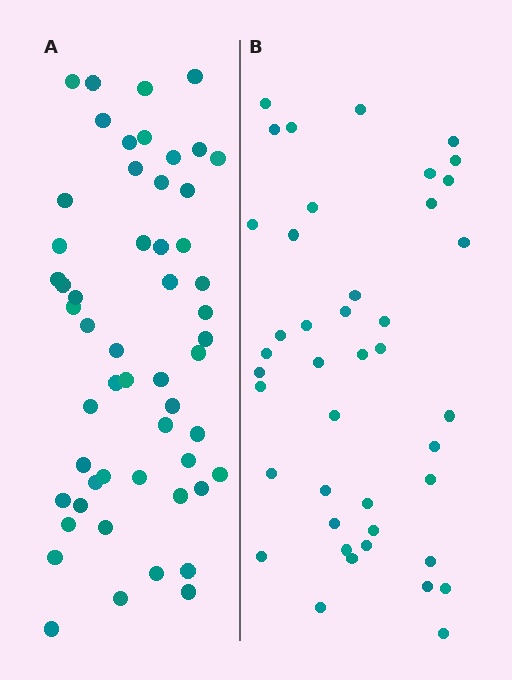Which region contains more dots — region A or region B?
Region A (the left region) has more dots.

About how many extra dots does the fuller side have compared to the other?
Region A has roughly 12 or so more dots than region B.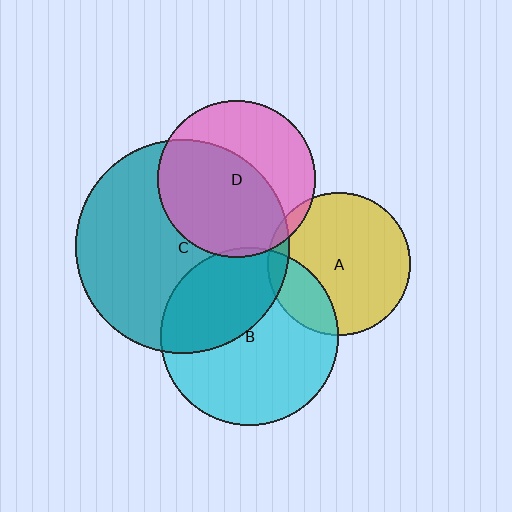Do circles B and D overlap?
Yes.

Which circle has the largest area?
Circle C (teal).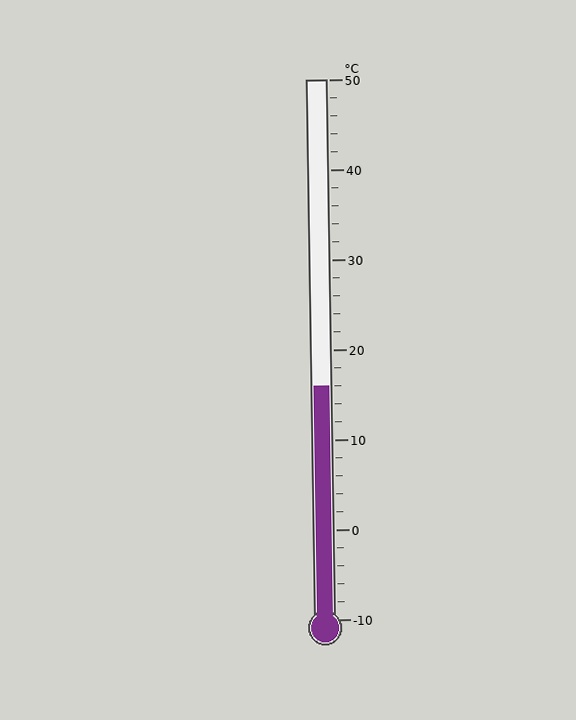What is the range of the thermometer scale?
The thermometer scale ranges from -10°C to 50°C.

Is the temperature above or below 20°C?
The temperature is below 20°C.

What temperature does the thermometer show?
The thermometer shows approximately 16°C.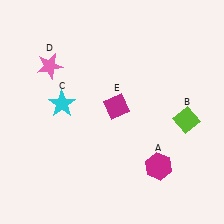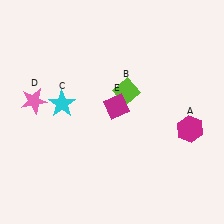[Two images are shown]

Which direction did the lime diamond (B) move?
The lime diamond (B) moved left.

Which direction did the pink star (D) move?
The pink star (D) moved down.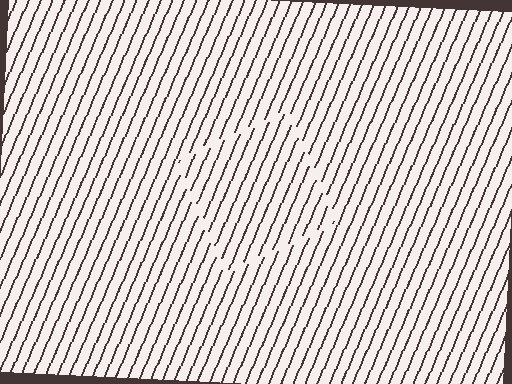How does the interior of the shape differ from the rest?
The interior of the shape contains the same grating, shifted by half a period — the contour is defined by the phase discontinuity where line-ends from the inner and outer gratings abut.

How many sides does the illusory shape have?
4 sides — the line-ends trace a square.